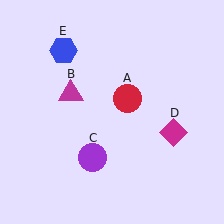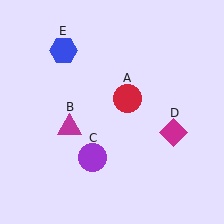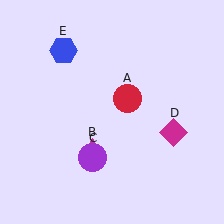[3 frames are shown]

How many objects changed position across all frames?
1 object changed position: magenta triangle (object B).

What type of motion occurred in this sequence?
The magenta triangle (object B) rotated counterclockwise around the center of the scene.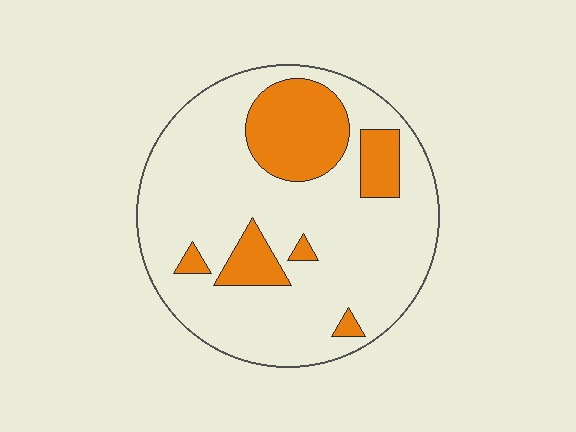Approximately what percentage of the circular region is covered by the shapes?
Approximately 20%.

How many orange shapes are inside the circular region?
6.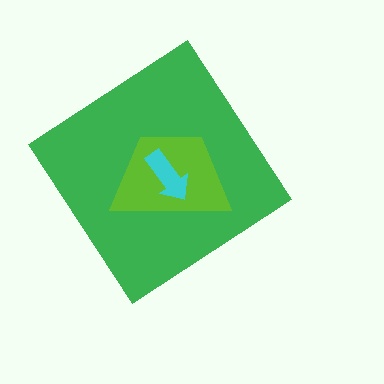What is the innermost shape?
The cyan arrow.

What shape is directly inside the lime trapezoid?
The cyan arrow.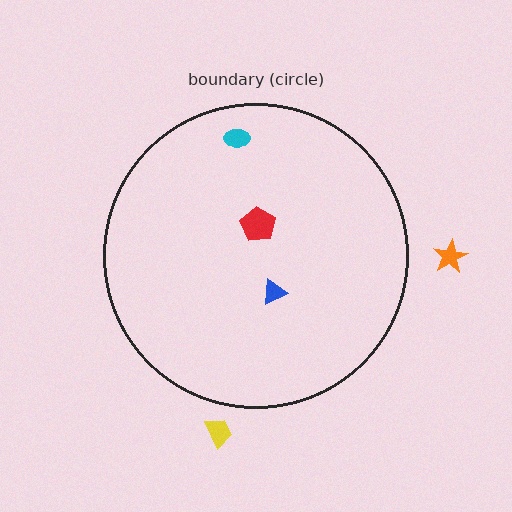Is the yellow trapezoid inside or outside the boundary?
Outside.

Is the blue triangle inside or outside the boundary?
Inside.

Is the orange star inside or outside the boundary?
Outside.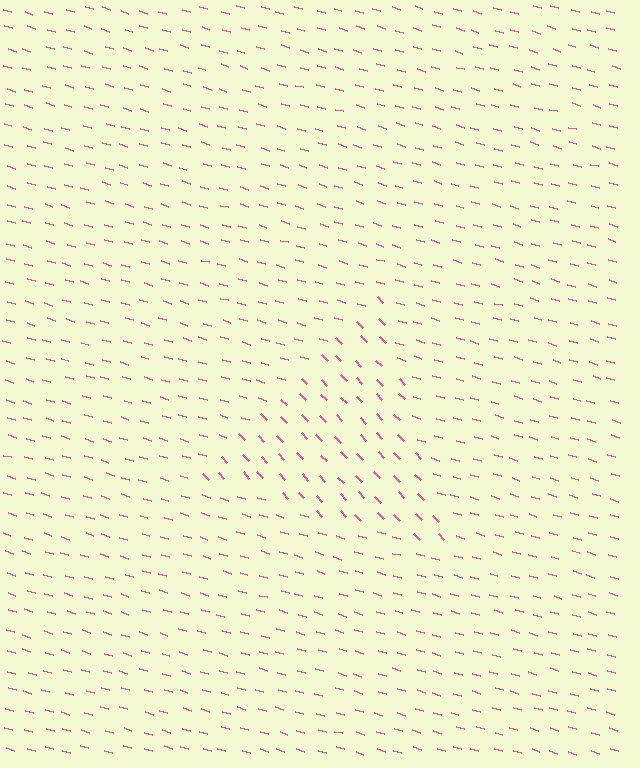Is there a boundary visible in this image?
Yes, there is a texture boundary formed by a change in line orientation.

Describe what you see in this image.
The image is filled with small pink line segments. A triangle region in the image has lines oriented differently from the surrounding lines, creating a visible texture boundary.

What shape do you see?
I see a triangle.